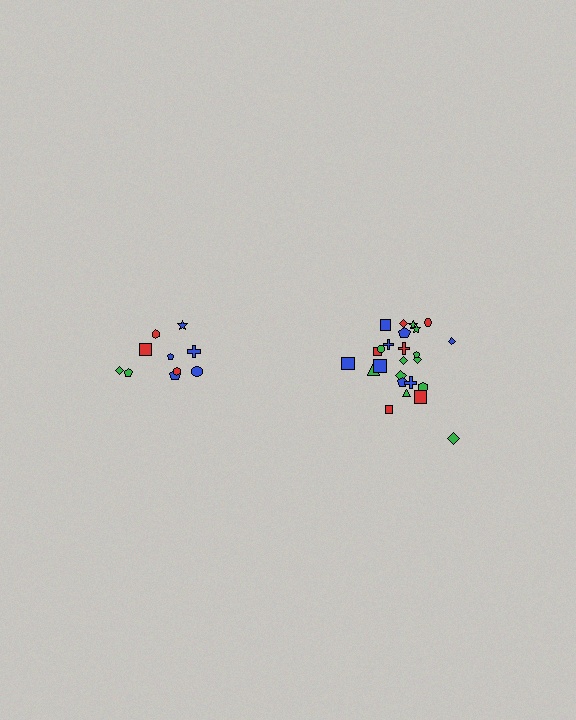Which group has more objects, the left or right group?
The right group.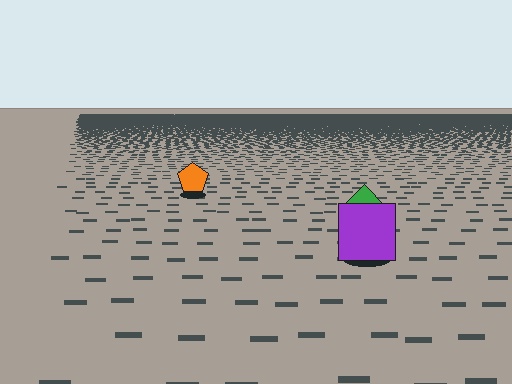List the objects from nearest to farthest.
From nearest to farthest: the purple square, the green diamond, the orange pentagon.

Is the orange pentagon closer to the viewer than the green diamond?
No. The green diamond is closer — you can tell from the texture gradient: the ground texture is coarser near it.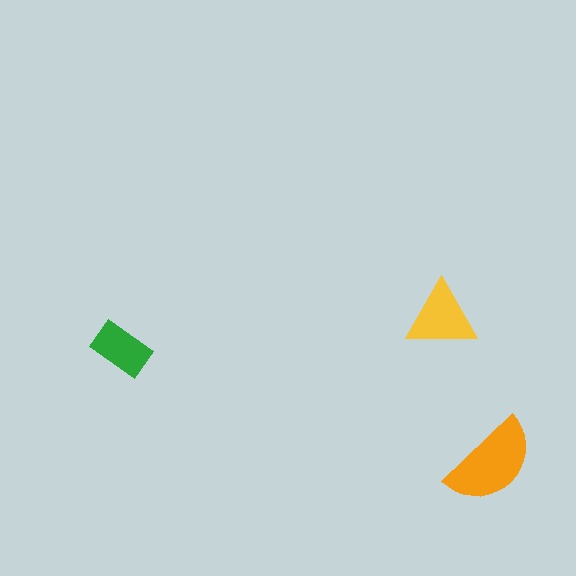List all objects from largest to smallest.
The orange semicircle, the yellow triangle, the green rectangle.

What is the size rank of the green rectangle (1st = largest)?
3rd.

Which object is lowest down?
The orange semicircle is bottommost.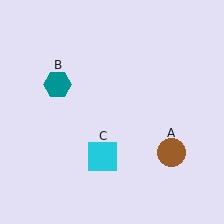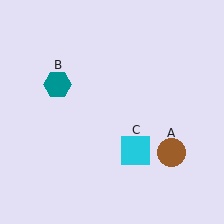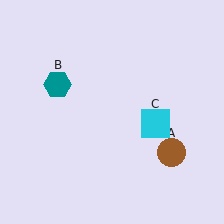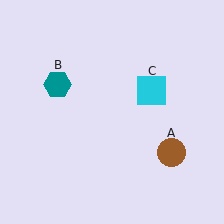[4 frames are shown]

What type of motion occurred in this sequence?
The cyan square (object C) rotated counterclockwise around the center of the scene.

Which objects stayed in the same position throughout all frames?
Brown circle (object A) and teal hexagon (object B) remained stationary.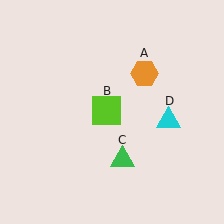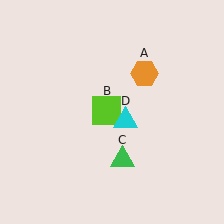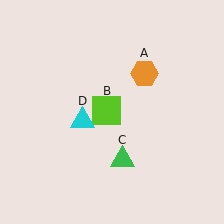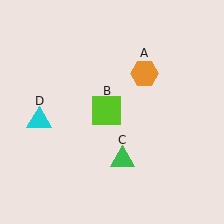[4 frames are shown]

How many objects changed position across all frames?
1 object changed position: cyan triangle (object D).